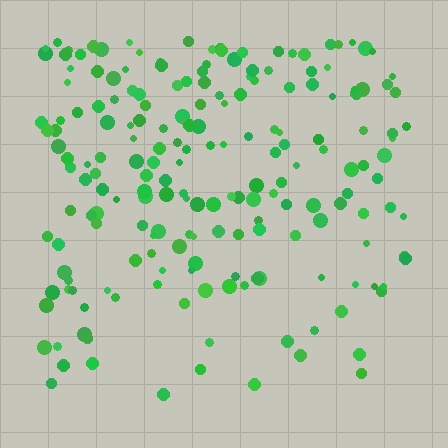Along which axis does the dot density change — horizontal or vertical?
Vertical.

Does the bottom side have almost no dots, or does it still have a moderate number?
Still a moderate number, just noticeably fewer than the top.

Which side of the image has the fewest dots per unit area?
The bottom.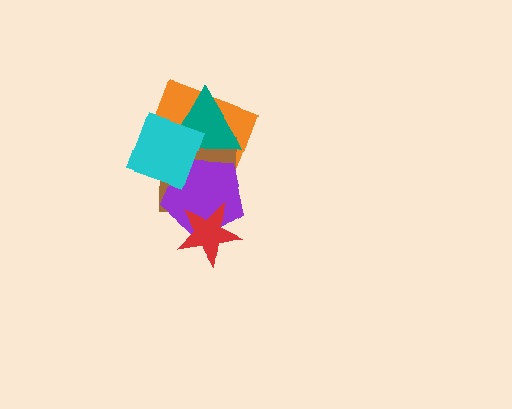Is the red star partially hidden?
No, no other shape covers it.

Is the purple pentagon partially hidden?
Yes, it is partially covered by another shape.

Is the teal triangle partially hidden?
Yes, it is partially covered by another shape.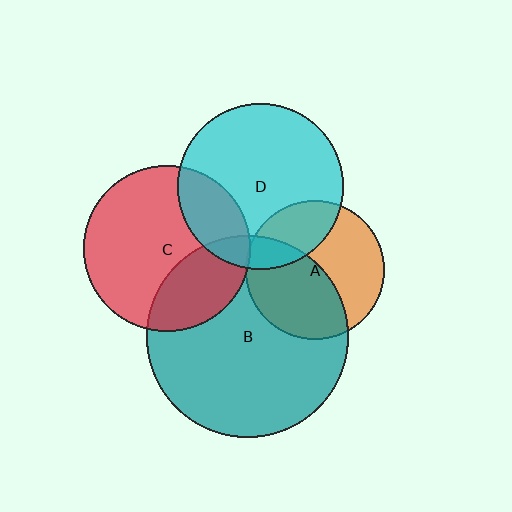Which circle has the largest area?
Circle B (teal).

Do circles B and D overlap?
Yes.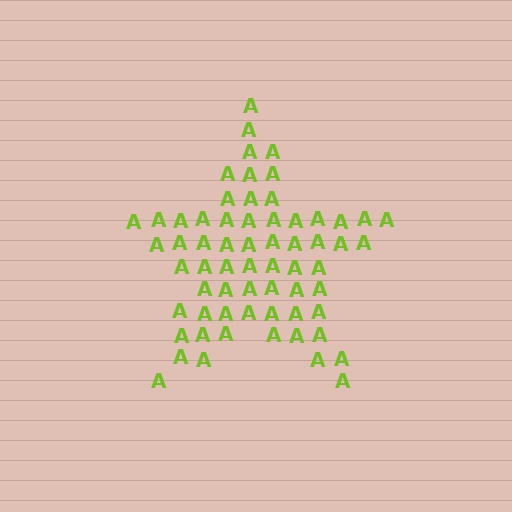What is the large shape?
The large shape is a star.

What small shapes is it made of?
It is made of small letter A's.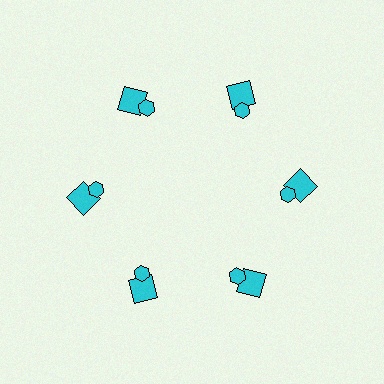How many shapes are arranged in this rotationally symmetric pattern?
There are 12 shapes, arranged in 6 groups of 2.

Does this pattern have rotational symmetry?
Yes, this pattern has 6-fold rotational symmetry. It looks the same after rotating 60 degrees around the center.